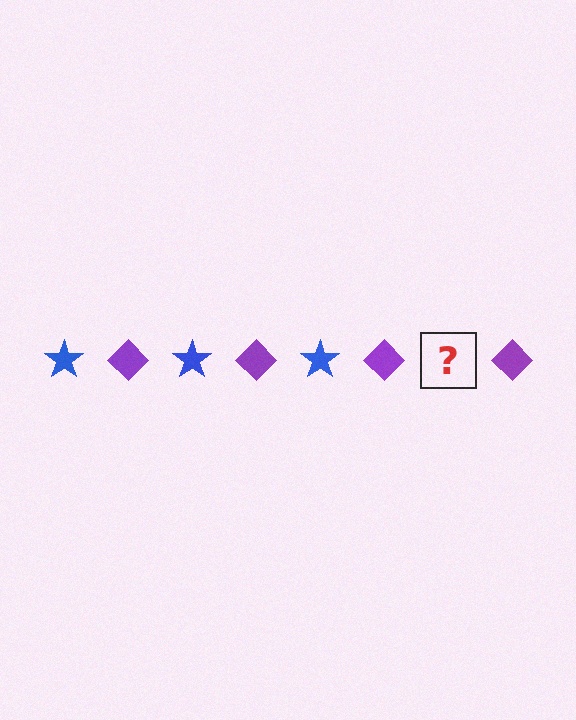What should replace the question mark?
The question mark should be replaced with a blue star.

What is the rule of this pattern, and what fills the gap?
The rule is that the pattern alternates between blue star and purple diamond. The gap should be filled with a blue star.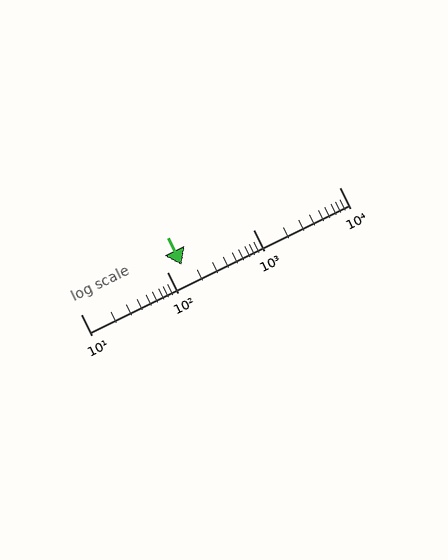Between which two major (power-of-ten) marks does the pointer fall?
The pointer is between 100 and 1000.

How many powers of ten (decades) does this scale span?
The scale spans 3 decades, from 10 to 10000.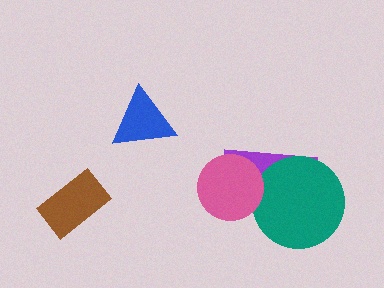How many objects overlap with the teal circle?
2 objects overlap with the teal circle.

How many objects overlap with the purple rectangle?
2 objects overlap with the purple rectangle.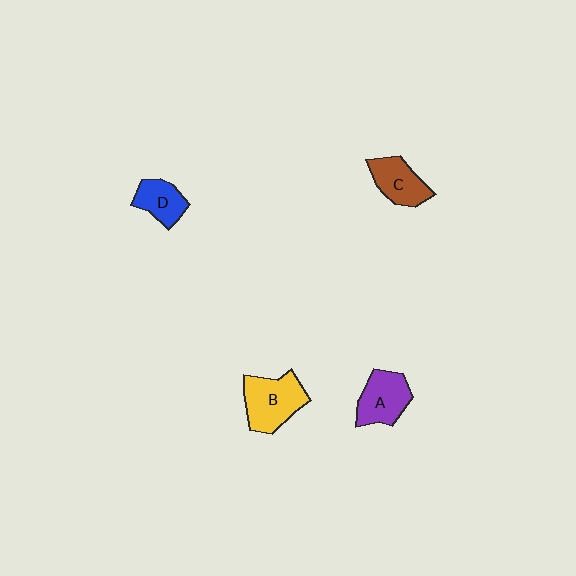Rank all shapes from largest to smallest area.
From largest to smallest: B (yellow), A (purple), C (brown), D (blue).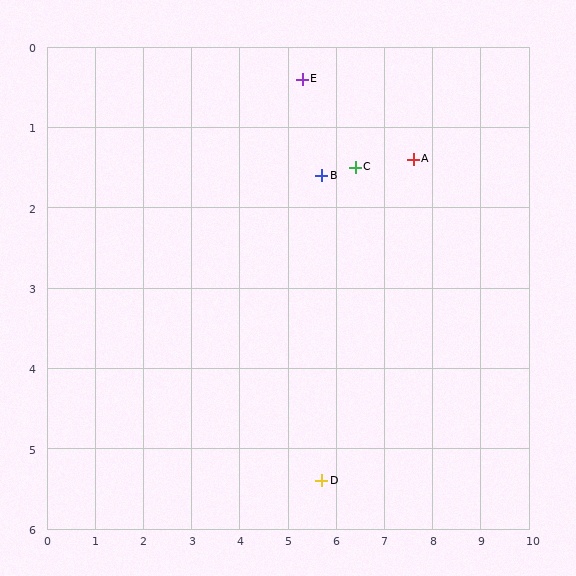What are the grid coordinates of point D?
Point D is at approximately (5.7, 5.4).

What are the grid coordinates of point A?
Point A is at approximately (7.6, 1.4).